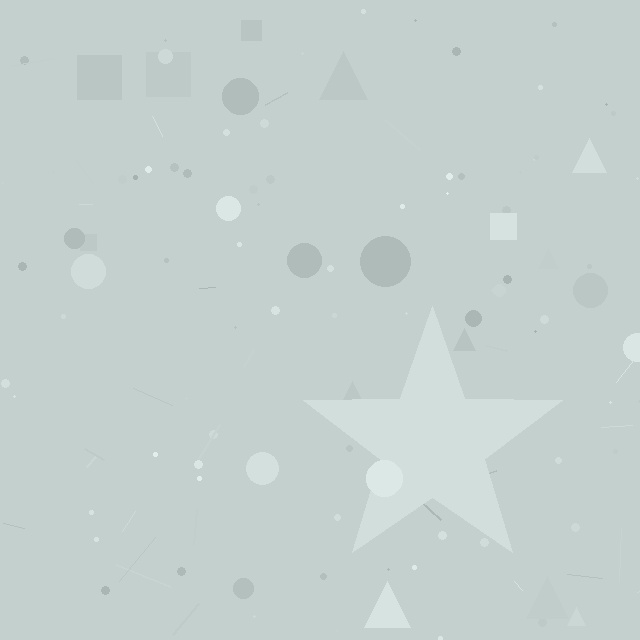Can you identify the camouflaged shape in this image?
The camouflaged shape is a star.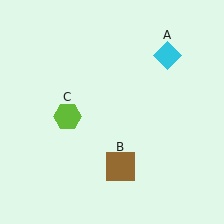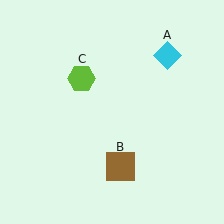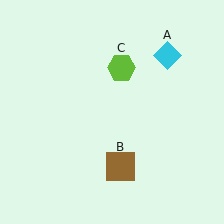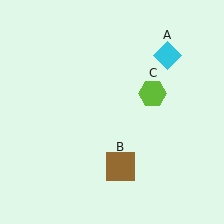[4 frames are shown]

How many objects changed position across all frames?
1 object changed position: lime hexagon (object C).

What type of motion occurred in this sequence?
The lime hexagon (object C) rotated clockwise around the center of the scene.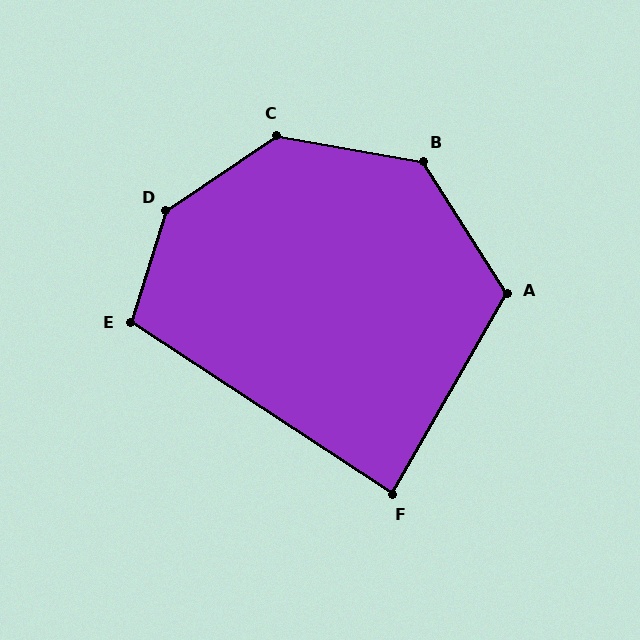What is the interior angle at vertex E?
Approximately 106 degrees (obtuse).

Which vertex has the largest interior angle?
D, at approximately 141 degrees.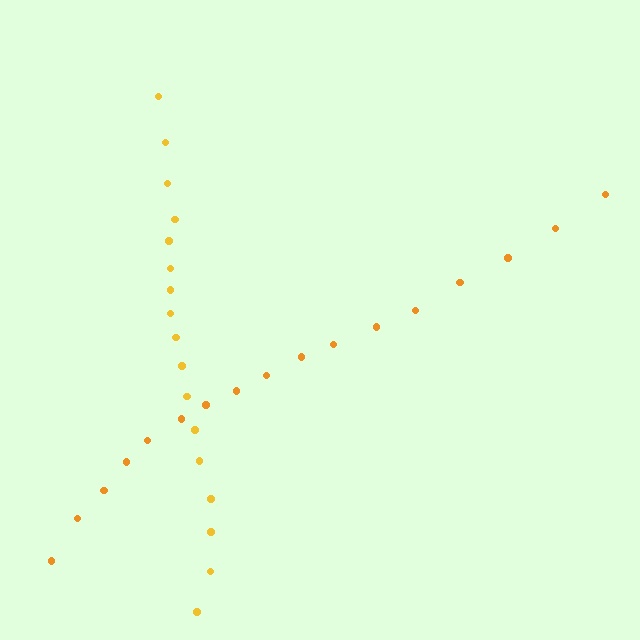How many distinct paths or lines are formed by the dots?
There are 2 distinct paths.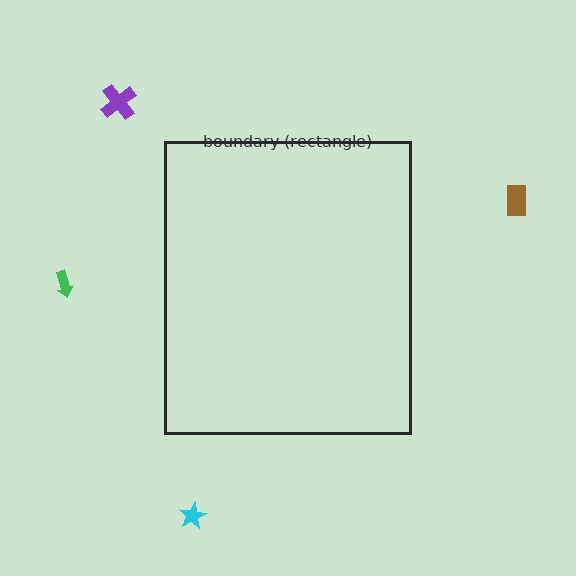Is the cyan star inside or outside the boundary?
Outside.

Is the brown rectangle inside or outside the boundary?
Outside.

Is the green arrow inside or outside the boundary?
Outside.